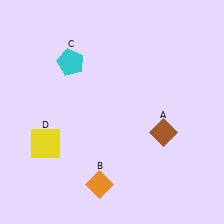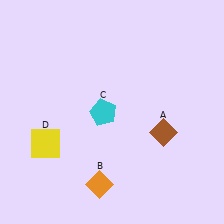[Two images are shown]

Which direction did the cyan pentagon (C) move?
The cyan pentagon (C) moved down.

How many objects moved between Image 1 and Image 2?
1 object moved between the two images.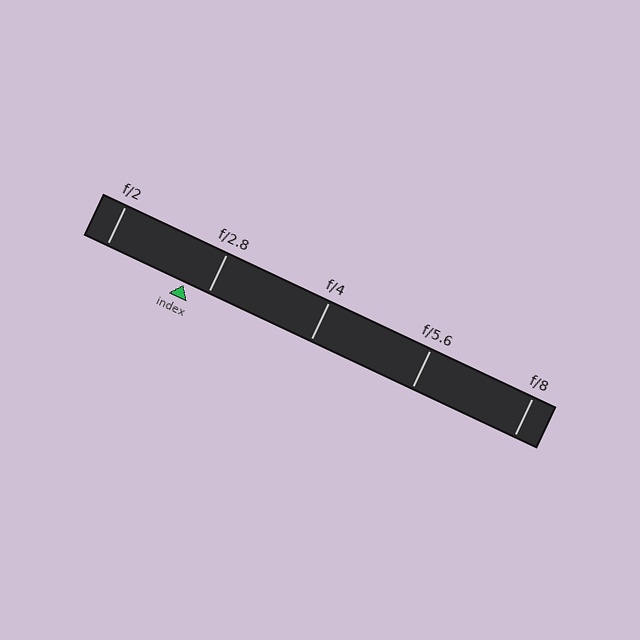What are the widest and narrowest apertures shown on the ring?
The widest aperture shown is f/2 and the narrowest is f/8.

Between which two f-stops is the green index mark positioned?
The index mark is between f/2 and f/2.8.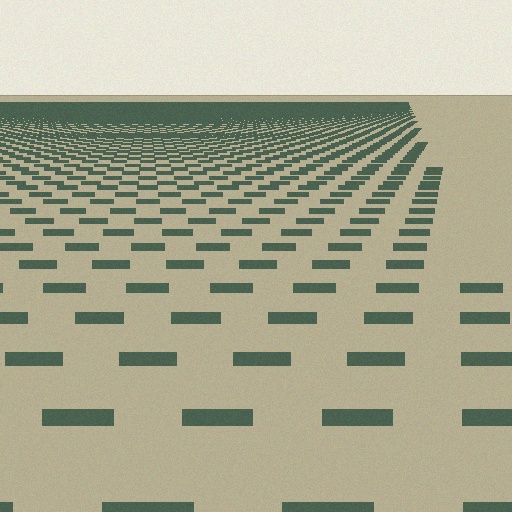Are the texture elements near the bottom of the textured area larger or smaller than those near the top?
Larger. Near the bottom, elements are closer to the viewer and appear at a bigger on-screen size.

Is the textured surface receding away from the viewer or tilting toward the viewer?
The surface is receding away from the viewer. Texture elements get smaller and denser toward the top.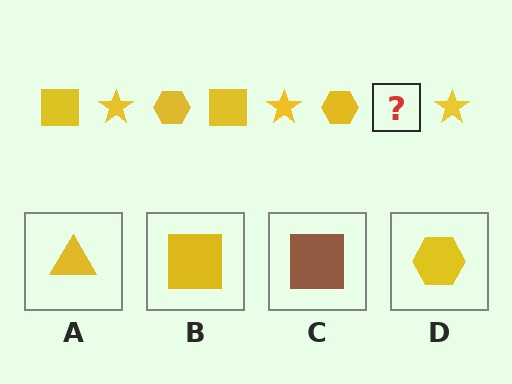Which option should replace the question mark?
Option B.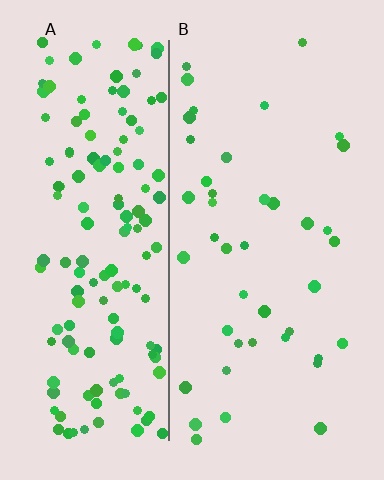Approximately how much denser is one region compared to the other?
Approximately 3.6× — region A over region B.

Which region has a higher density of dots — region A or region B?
A (the left).